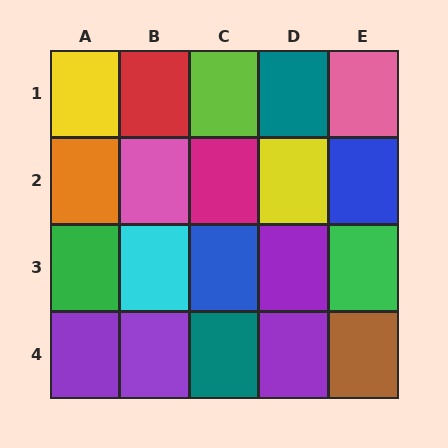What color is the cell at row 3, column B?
Cyan.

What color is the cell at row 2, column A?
Orange.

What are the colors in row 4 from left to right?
Purple, purple, teal, purple, brown.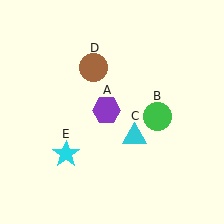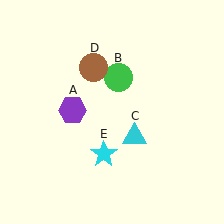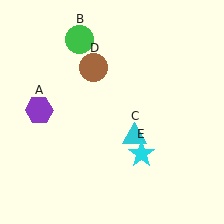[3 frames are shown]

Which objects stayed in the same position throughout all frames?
Cyan triangle (object C) and brown circle (object D) remained stationary.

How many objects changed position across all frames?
3 objects changed position: purple hexagon (object A), green circle (object B), cyan star (object E).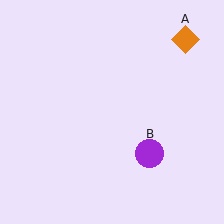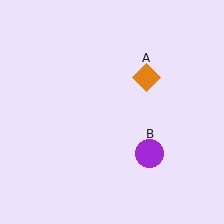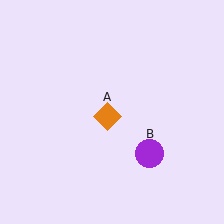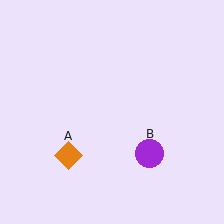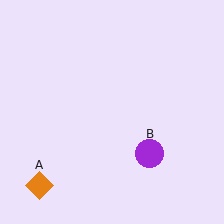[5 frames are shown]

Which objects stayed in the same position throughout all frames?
Purple circle (object B) remained stationary.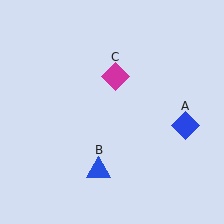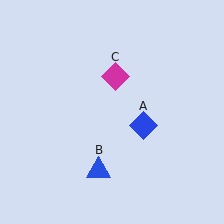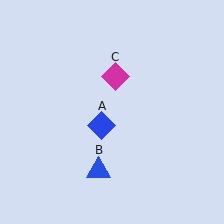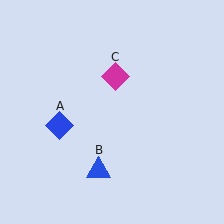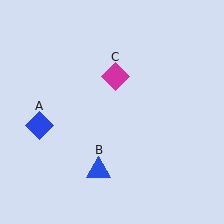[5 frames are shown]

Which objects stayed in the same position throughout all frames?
Blue triangle (object B) and magenta diamond (object C) remained stationary.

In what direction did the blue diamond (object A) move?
The blue diamond (object A) moved left.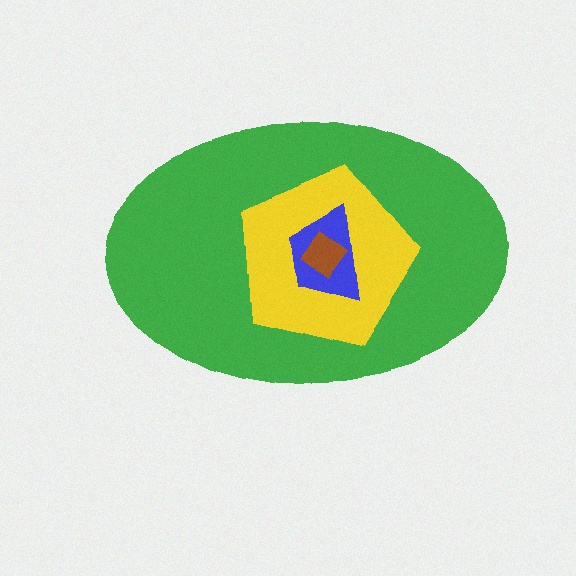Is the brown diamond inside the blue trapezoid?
Yes.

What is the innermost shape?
The brown diamond.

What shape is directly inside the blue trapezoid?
The brown diamond.